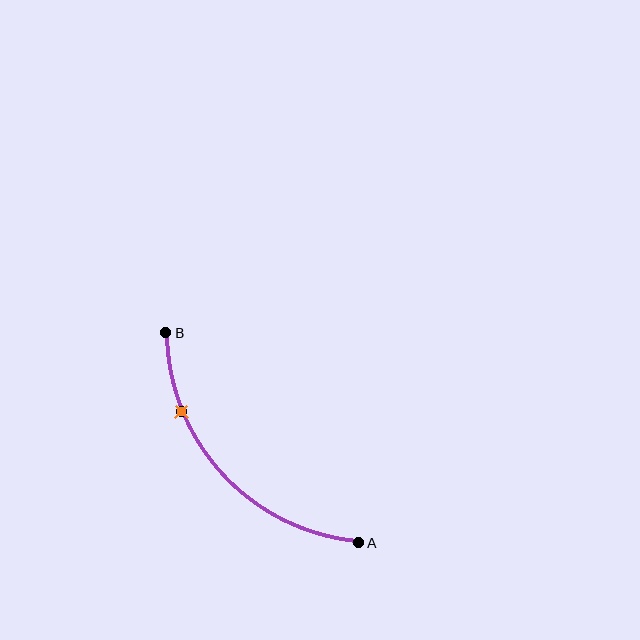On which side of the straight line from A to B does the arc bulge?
The arc bulges below and to the left of the straight line connecting A and B.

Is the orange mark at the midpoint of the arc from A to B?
No. The orange mark lies on the arc but is closer to endpoint B. The arc midpoint would be at the point on the curve equidistant along the arc from both A and B.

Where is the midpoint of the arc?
The arc midpoint is the point on the curve farthest from the straight line joining A and B. It sits below and to the left of that line.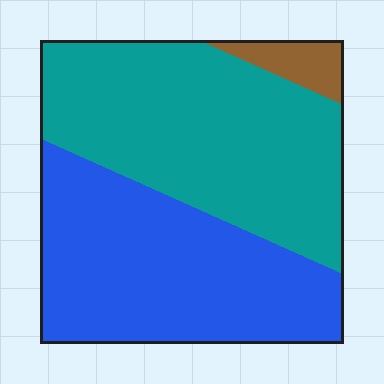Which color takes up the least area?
Brown, at roughly 5%.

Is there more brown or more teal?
Teal.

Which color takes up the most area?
Teal, at roughly 50%.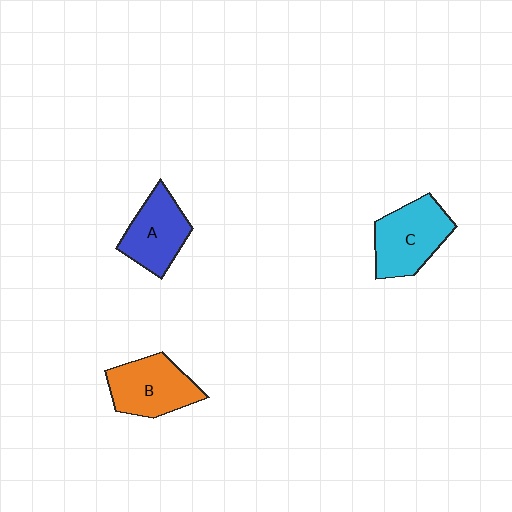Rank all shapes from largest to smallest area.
From largest to smallest: C (cyan), B (orange), A (blue).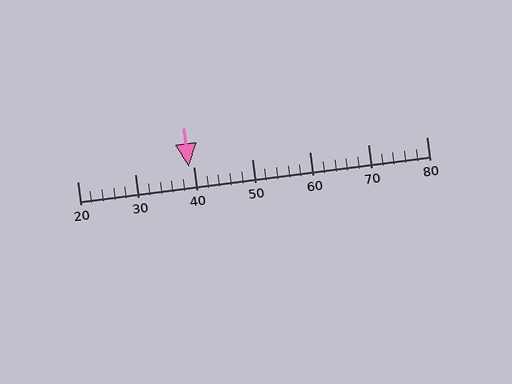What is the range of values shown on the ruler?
The ruler shows values from 20 to 80.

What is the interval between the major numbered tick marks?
The major tick marks are spaced 10 units apart.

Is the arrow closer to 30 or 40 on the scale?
The arrow is closer to 40.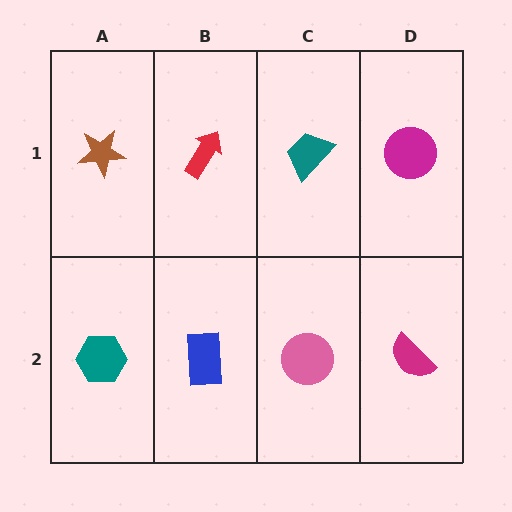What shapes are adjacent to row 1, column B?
A blue rectangle (row 2, column B), a brown star (row 1, column A), a teal trapezoid (row 1, column C).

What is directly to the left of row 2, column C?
A blue rectangle.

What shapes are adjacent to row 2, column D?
A magenta circle (row 1, column D), a pink circle (row 2, column C).